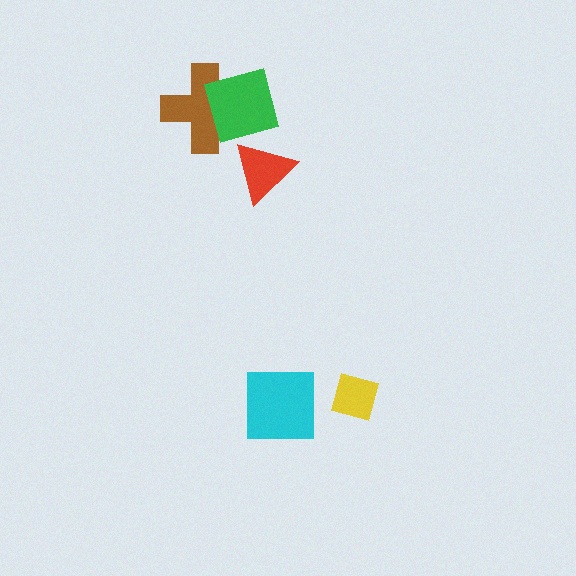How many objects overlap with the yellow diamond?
0 objects overlap with the yellow diamond.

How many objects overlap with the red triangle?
1 object overlaps with the red triangle.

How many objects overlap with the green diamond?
2 objects overlap with the green diamond.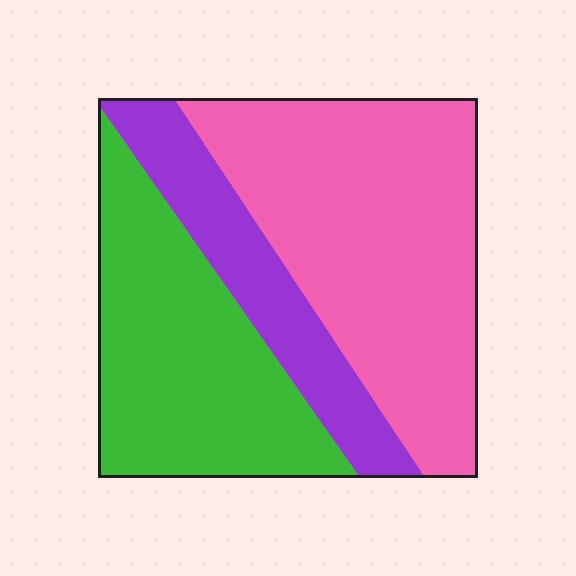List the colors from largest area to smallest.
From largest to smallest: pink, green, purple.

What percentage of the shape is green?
Green covers about 35% of the shape.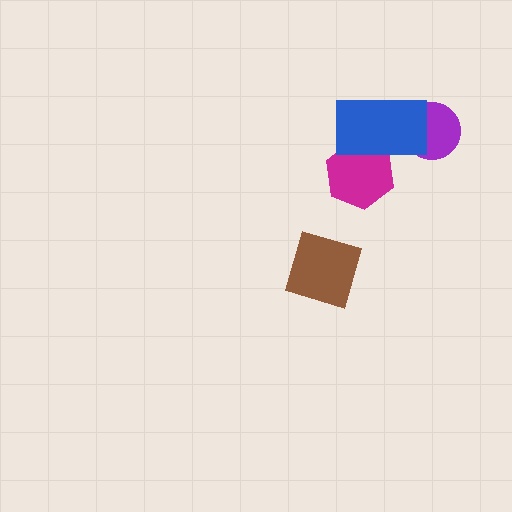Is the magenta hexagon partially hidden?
Yes, it is partially covered by another shape.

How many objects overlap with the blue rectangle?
2 objects overlap with the blue rectangle.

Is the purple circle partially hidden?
Yes, it is partially covered by another shape.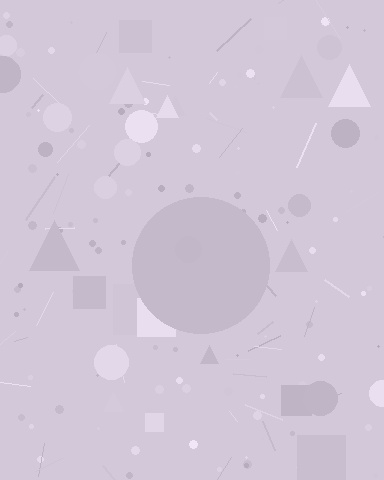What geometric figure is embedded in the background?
A circle is embedded in the background.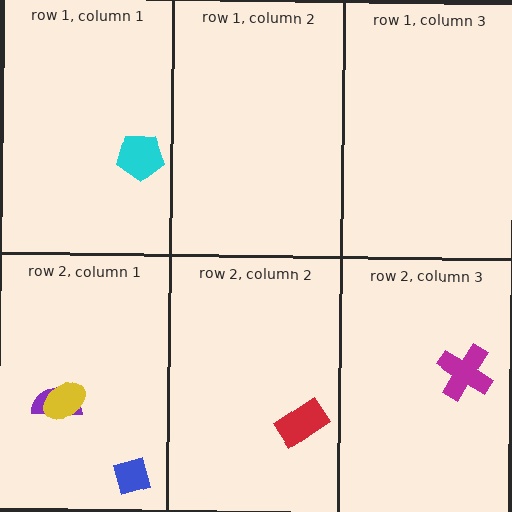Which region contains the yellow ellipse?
The row 2, column 1 region.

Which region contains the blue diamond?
The row 2, column 1 region.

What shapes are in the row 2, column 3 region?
The magenta cross.